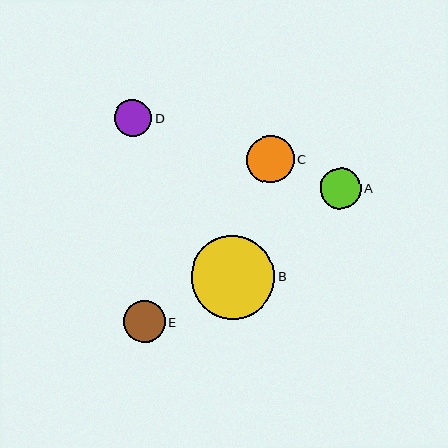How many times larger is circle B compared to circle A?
Circle B is approximately 2.0 times the size of circle A.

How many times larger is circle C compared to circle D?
Circle C is approximately 1.3 times the size of circle D.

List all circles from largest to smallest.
From largest to smallest: B, C, E, A, D.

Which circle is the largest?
Circle B is the largest with a size of approximately 83 pixels.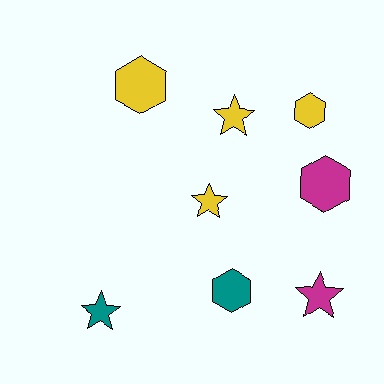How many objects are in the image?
There are 8 objects.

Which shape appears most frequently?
Star, with 4 objects.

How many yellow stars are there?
There are 2 yellow stars.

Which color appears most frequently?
Yellow, with 4 objects.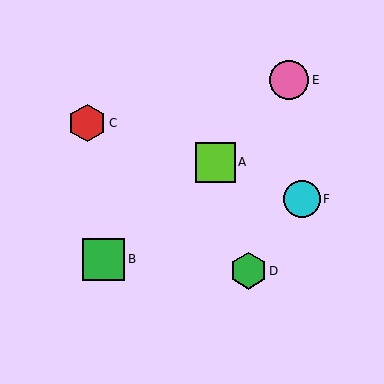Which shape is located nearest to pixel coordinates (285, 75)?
The pink circle (labeled E) at (289, 80) is nearest to that location.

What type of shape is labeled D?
Shape D is a green hexagon.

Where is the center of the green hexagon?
The center of the green hexagon is at (248, 271).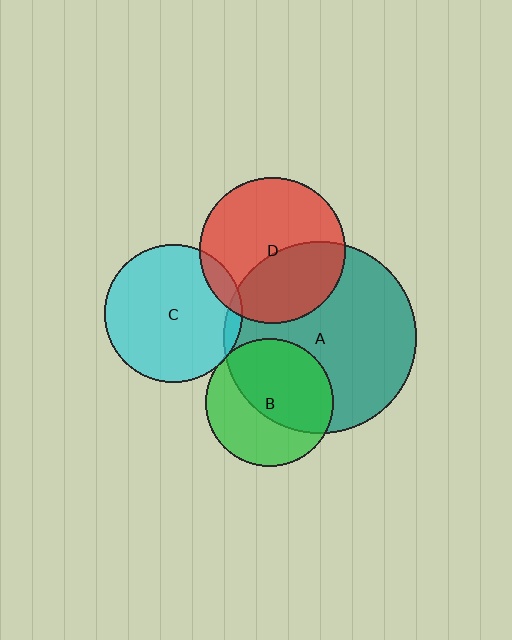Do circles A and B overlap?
Yes.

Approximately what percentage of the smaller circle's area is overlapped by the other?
Approximately 55%.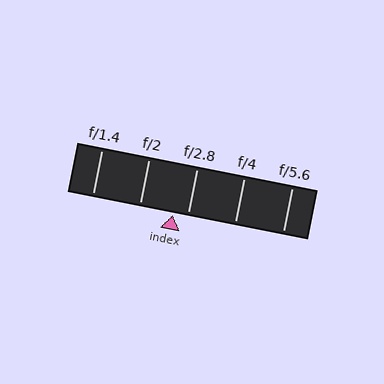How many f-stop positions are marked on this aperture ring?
There are 5 f-stop positions marked.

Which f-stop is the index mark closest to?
The index mark is closest to f/2.8.